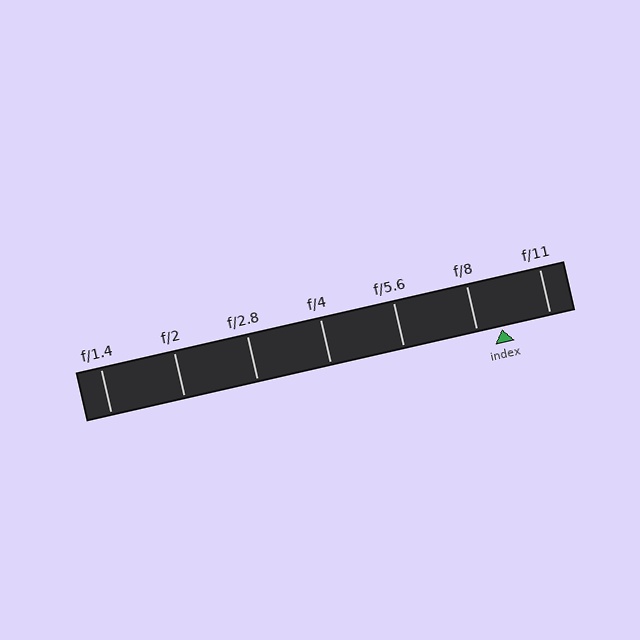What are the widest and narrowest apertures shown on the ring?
The widest aperture shown is f/1.4 and the narrowest is f/11.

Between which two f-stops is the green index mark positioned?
The index mark is between f/8 and f/11.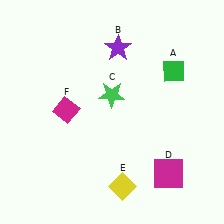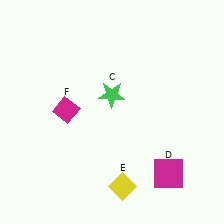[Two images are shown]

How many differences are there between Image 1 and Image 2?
There are 2 differences between the two images.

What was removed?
The purple star (B), the green diamond (A) were removed in Image 2.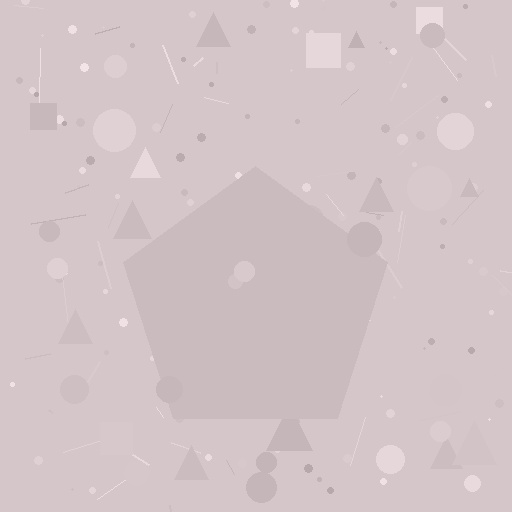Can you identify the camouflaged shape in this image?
The camouflaged shape is a pentagon.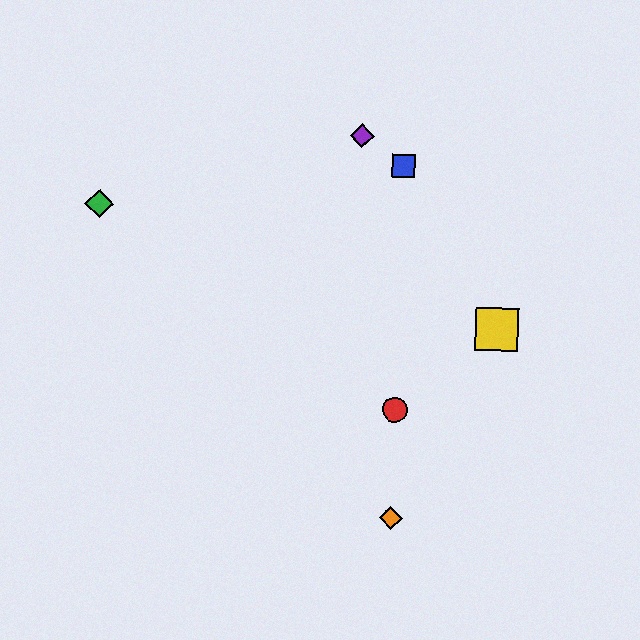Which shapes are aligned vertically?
The red circle, the blue square, the orange diamond are aligned vertically.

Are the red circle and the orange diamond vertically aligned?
Yes, both are at x≈395.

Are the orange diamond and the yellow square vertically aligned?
No, the orange diamond is at x≈391 and the yellow square is at x≈497.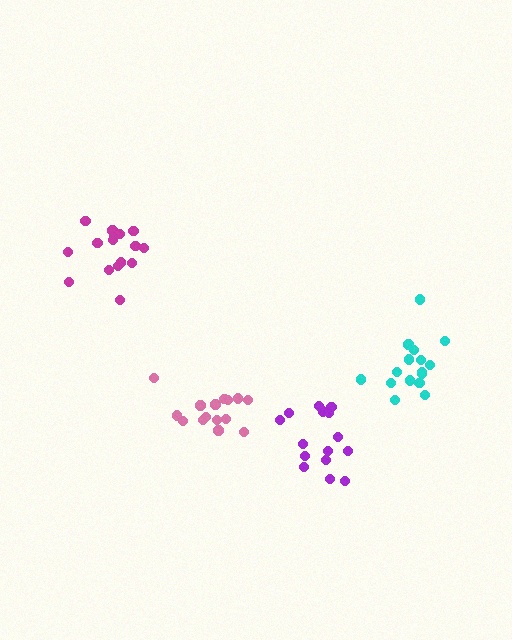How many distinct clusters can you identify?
There are 4 distinct clusters.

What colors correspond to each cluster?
The clusters are colored: purple, magenta, pink, cyan.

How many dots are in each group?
Group 1: 15 dots, Group 2: 16 dots, Group 3: 15 dots, Group 4: 16 dots (62 total).